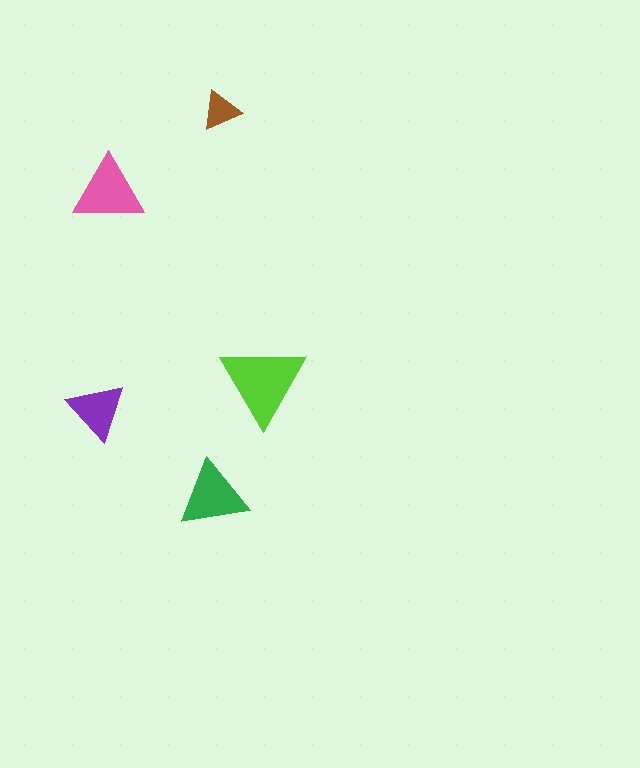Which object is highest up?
The brown triangle is topmost.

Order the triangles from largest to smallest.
the lime one, the pink one, the green one, the purple one, the brown one.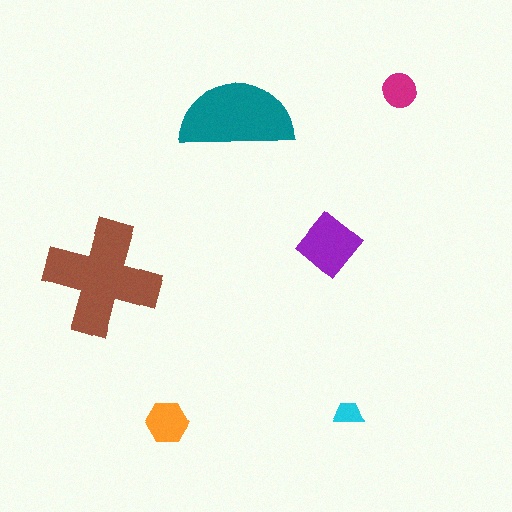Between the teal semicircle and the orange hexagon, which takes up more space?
The teal semicircle.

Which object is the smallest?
The cyan trapezoid.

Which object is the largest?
The brown cross.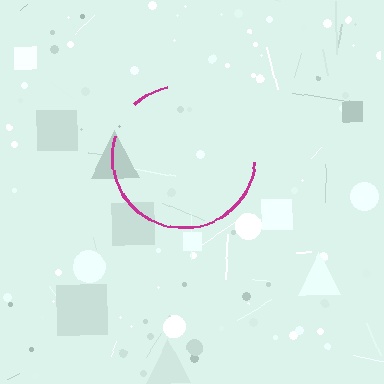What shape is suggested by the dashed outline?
The dashed outline suggests a circle.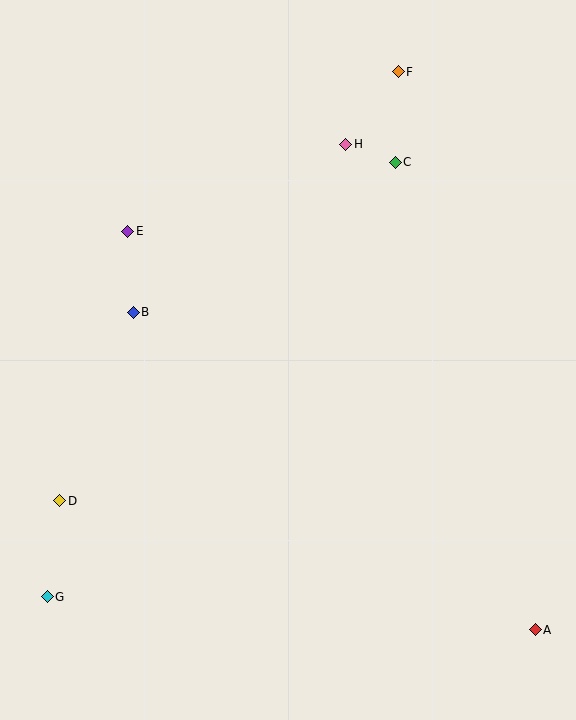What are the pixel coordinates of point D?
Point D is at (60, 501).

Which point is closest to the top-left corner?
Point E is closest to the top-left corner.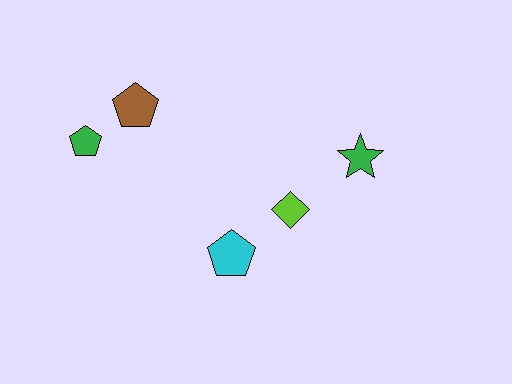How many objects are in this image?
There are 5 objects.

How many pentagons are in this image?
There are 3 pentagons.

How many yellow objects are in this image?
There are no yellow objects.